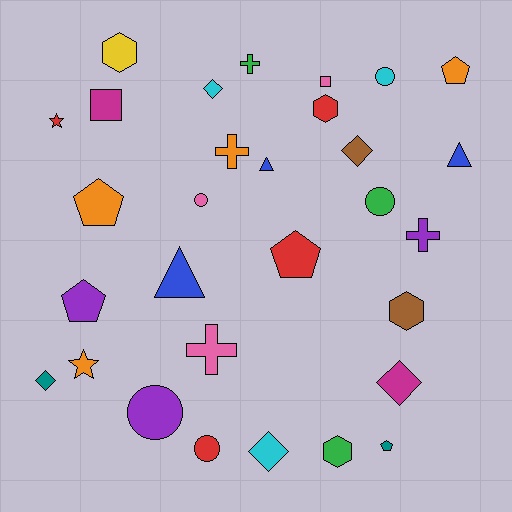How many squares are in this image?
There are 2 squares.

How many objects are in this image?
There are 30 objects.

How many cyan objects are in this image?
There are 3 cyan objects.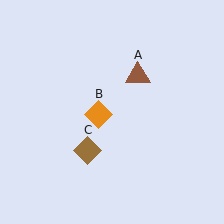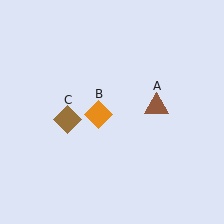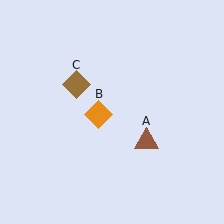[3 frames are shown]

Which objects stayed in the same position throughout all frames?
Orange diamond (object B) remained stationary.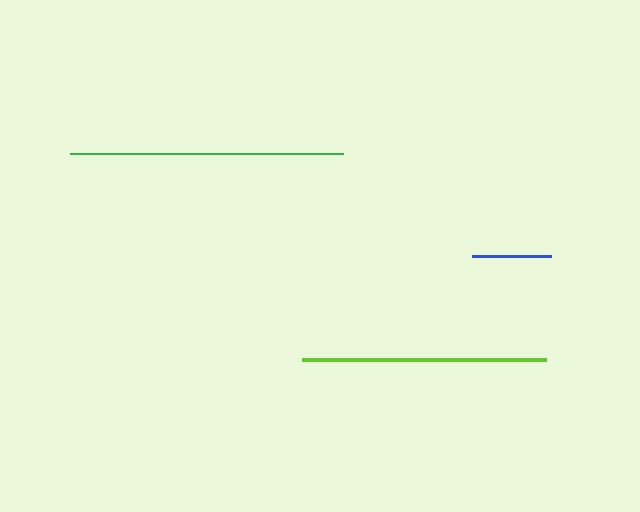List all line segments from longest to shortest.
From longest to shortest: green, lime, blue.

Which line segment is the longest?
The green line is the longest at approximately 274 pixels.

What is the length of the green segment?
The green segment is approximately 274 pixels long.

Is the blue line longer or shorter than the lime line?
The lime line is longer than the blue line.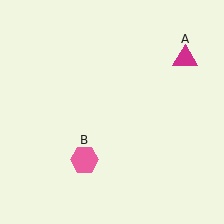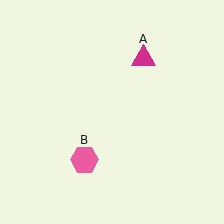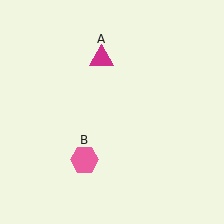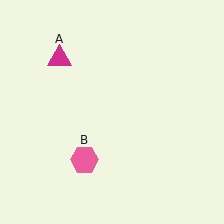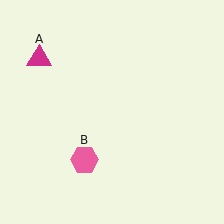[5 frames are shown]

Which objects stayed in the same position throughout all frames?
Pink hexagon (object B) remained stationary.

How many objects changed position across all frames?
1 object changed position: magenta triangle (object A).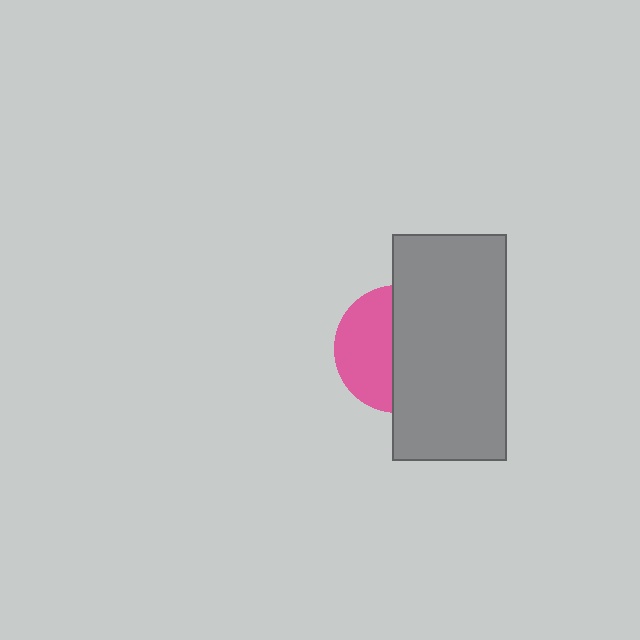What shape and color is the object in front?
The object in front is a gray rectangle.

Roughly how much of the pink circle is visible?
A small part of it is visible (roughly 44%).